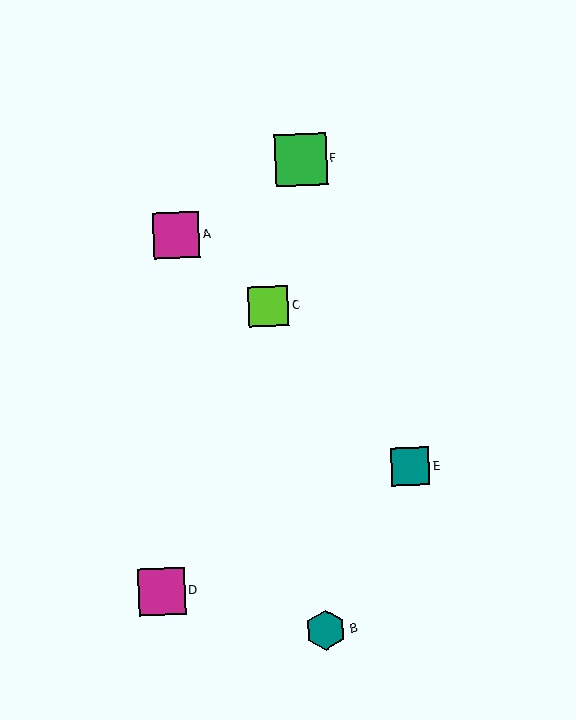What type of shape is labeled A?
Shape A is a magenta square.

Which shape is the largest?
The green square (labeled F) is the largest.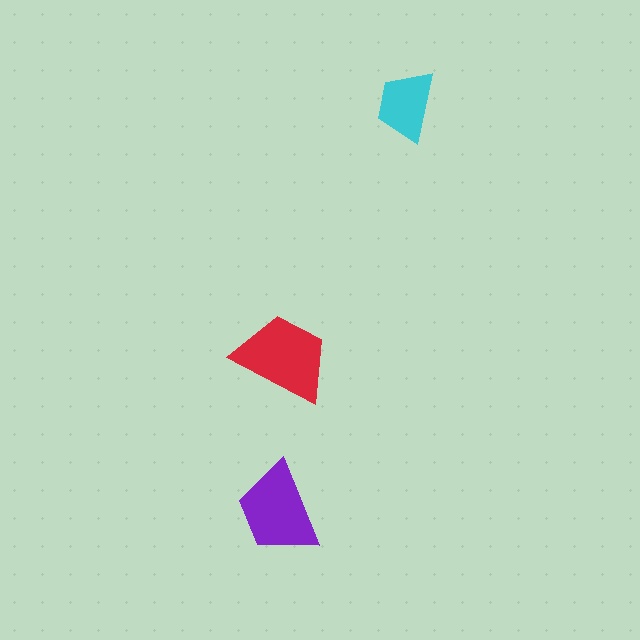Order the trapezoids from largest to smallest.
the red one, the purple one, the cyan one.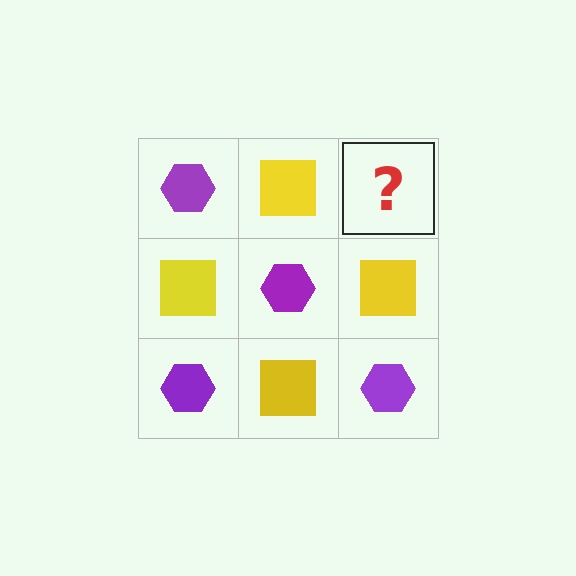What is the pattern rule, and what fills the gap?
The rule is that it alternates purple hexagon and yellow square in a checkerboard pattern. The gap should be filled with a purple hexagon.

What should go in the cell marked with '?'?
The missing cell should contain a purple hexagon.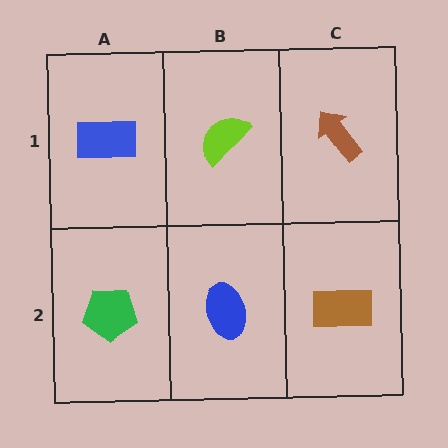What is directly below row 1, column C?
A brown rectangle.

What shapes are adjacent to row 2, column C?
A brown arrow (row 1, column C), a blue ellipse (row 2, column B).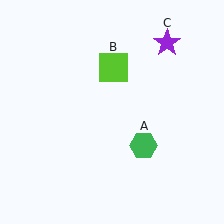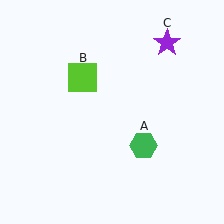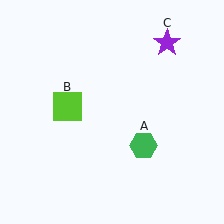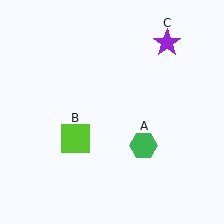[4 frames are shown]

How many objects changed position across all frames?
1 object changed position: lime square (object B).